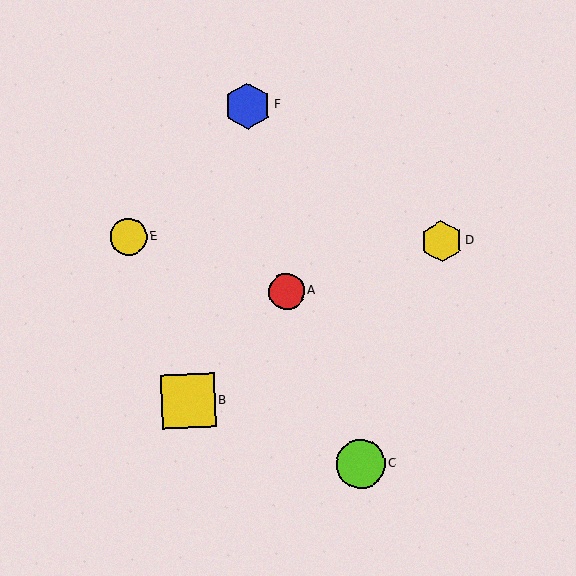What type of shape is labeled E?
Shape E is a yellow circle.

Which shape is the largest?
The yellow square (labeled B) is the largest.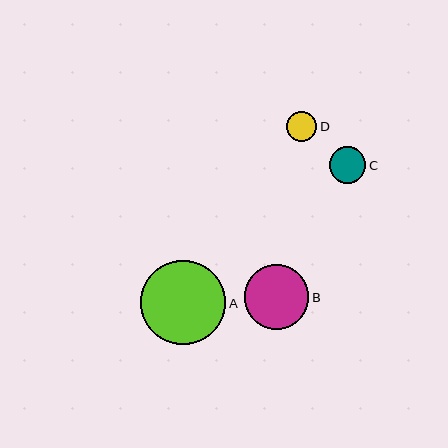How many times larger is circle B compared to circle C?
Circle B is approximately 1.7 times the size of circle C.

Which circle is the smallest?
Circle D is the smallest with a size of approximately 30 pixels.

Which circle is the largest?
Circle A is the largest with a size of approximately 85 pixels.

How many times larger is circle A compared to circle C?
Circle A is approximately 2.3 times the size of circle C.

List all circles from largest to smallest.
From largest to smallest: A, B, C, D.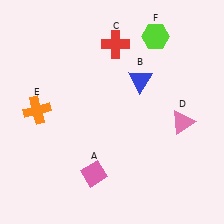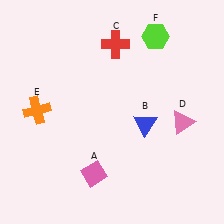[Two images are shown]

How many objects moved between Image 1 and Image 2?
1 object moved between the two images.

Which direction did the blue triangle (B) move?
The blue triangle (B) moved down.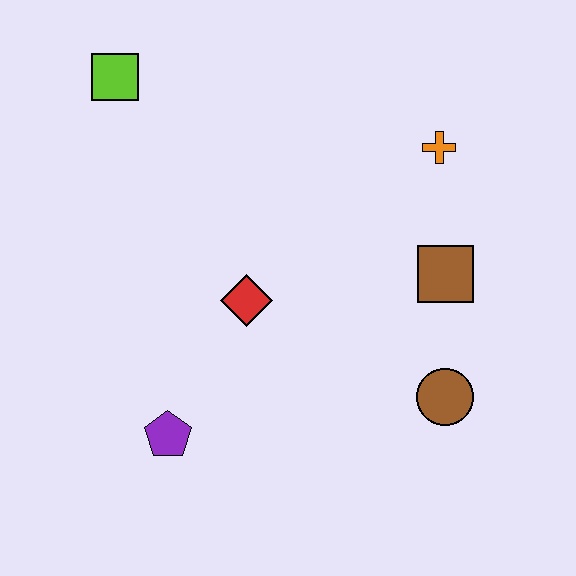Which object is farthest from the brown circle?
The lime square is farthest from the brown circle.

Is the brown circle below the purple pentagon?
No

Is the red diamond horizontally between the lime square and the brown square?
Yes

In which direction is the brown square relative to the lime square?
The brown square is to the right of the lime square.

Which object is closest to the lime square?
The red diamond is closest to the lime square.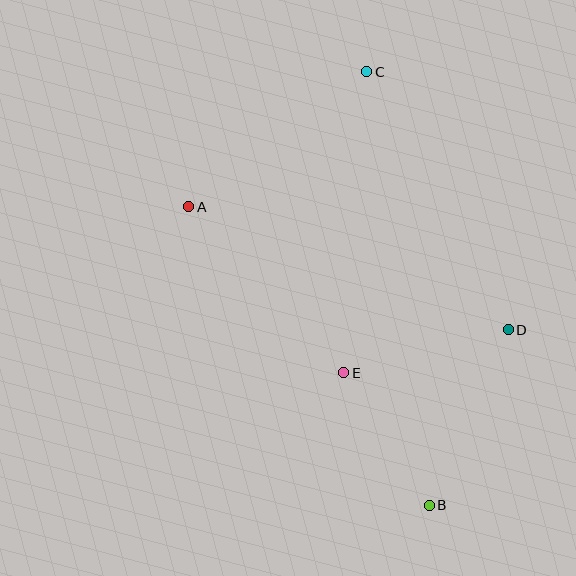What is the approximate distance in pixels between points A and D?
The distance between A and D is approximately 342 pixels.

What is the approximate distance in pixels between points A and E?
The distance between A and E is approximately 227 pixels.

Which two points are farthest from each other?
Points B and C are farthest from each other.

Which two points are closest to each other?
Points B and E are closest to each other.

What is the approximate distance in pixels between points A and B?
The distance between A and B is approximately 383 pixels.